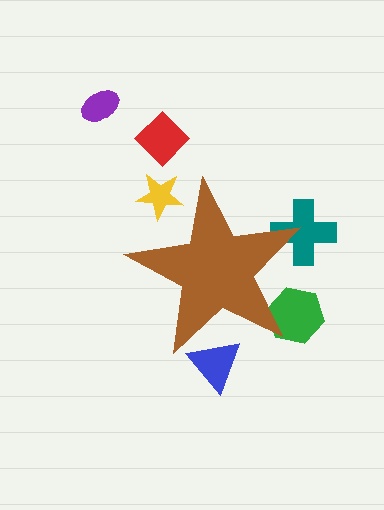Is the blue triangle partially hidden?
Yes, the blue triangle is partially hidden behind the brown star.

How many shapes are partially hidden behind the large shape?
4 shapes are partially hidden.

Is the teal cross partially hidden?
Yes, the teal cross is partially hidden behind the brown star.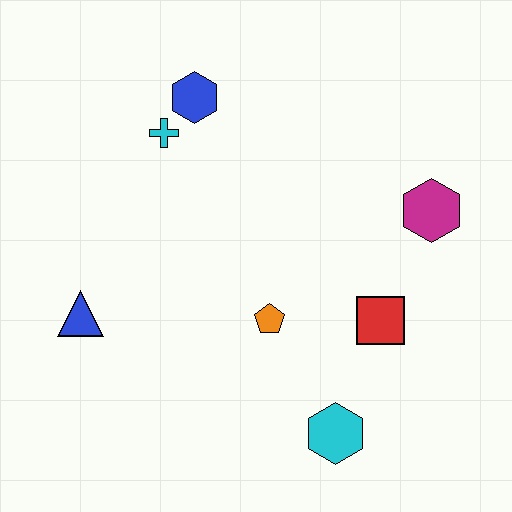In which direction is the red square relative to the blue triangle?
The red square is to the right of the blue triangle.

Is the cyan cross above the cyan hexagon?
Yes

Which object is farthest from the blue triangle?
The magenta hexagon is farthest from the blue triangle.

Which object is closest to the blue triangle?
The orange pentagon is closest to the blue triangle.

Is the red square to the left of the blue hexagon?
No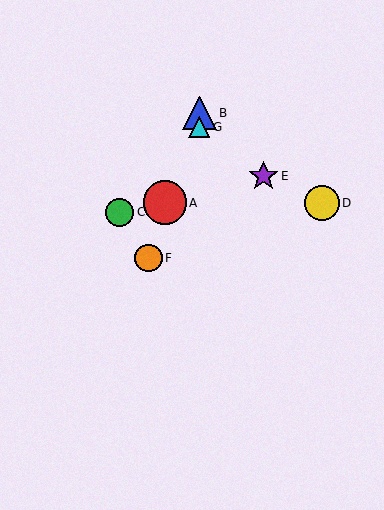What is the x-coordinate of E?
Object E is at x≈264.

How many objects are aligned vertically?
2 objects (B, G) are aligned vertically.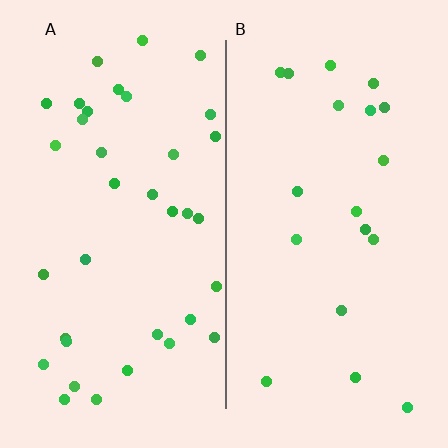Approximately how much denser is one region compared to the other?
Approximately 1.9× — region A over region B.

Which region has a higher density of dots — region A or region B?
A (the left).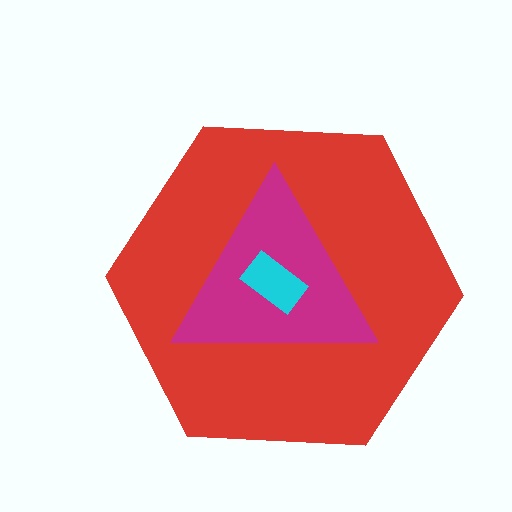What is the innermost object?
The cyan rectangle.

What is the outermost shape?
The red hexagon.